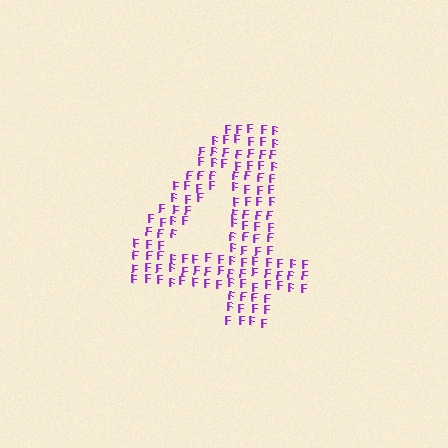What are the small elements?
The small elements are letter F's.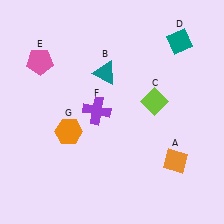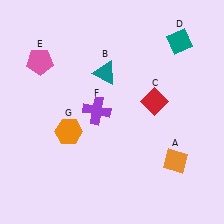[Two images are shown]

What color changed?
The diamond (C) changed from lime in Image 1 to red in Image 2.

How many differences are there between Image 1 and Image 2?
There is 1 difference between the two images.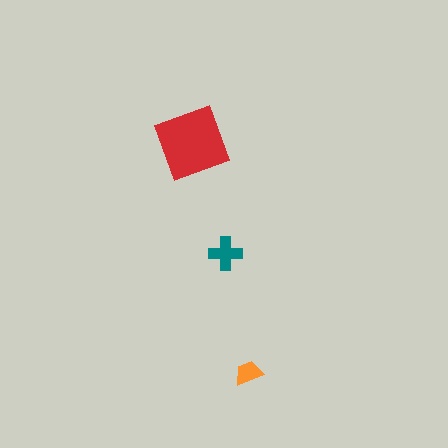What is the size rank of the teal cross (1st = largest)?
2nd.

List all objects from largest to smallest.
The red square, the teal cross, the orange trapezoid.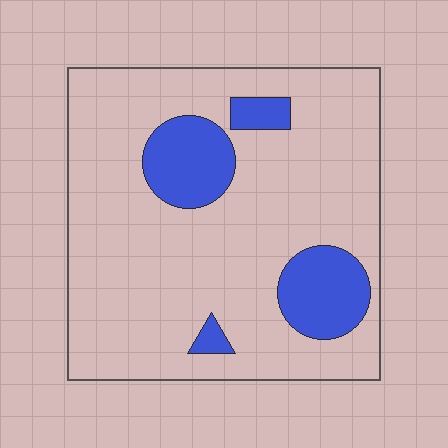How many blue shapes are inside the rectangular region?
4.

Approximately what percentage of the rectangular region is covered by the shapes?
Approximately 15%.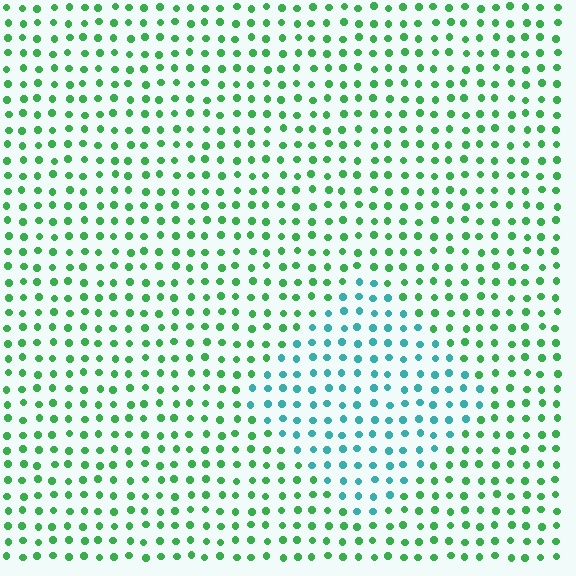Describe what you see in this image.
The image is filled with small green elements in a uniform arrangement. A diamond-shaped region is visible where the elements are tinted to a slightly different hue, forming a subtle color boundary.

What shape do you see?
I see a diamond.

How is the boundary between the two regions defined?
The boundary is defined purely by a slight shift in hue (about 48 degrees). Spacing, size, and orientation are identical on both sides.